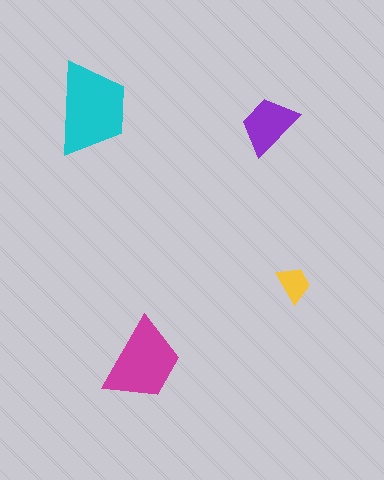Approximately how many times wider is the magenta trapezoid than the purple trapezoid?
About 1.5 times wider.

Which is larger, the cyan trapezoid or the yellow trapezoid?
The cyan one.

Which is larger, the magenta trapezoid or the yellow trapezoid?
The magenta one.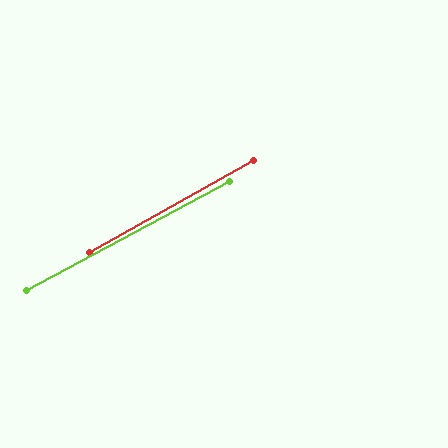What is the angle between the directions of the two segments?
Approximately 1 degree.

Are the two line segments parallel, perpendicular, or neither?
Parallel — their directions differ by only 1.1°.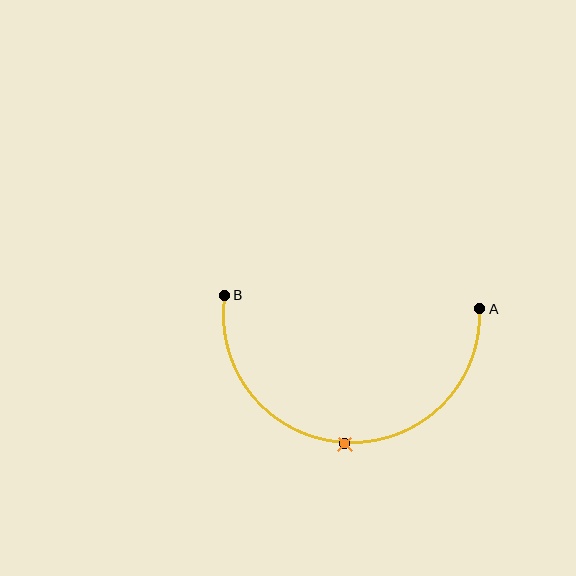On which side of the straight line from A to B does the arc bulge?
The arc bulges below the straight line connecting A and B.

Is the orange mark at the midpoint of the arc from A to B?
Yes. The orange mark lies on the arc at equal arc-length from both A and B — it is the arc midpoint.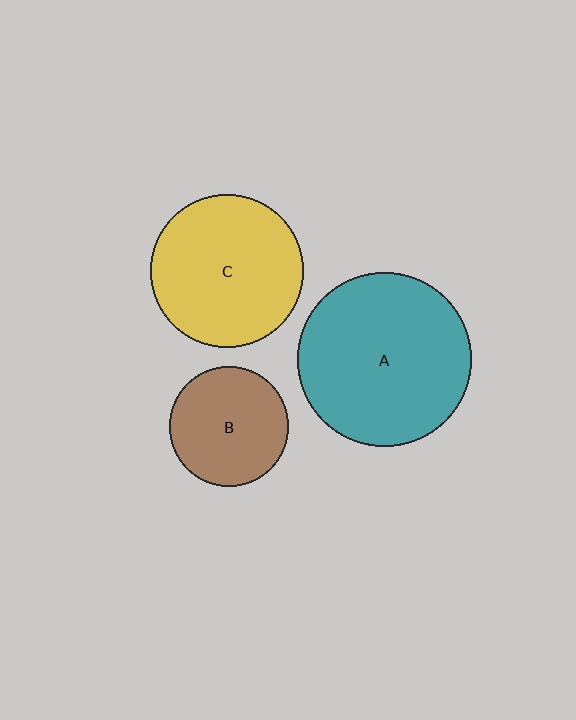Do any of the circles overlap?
No, none of the circles overlap.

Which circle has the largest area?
Circle A (teal).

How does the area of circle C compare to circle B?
Approximately 1.6 times.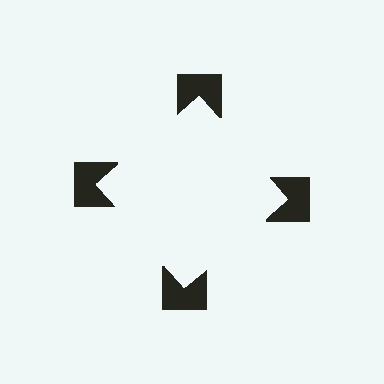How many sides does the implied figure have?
4 sides.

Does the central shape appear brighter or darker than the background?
It typically appears slightly brighter than the background, even though no actual brightness change is drawn.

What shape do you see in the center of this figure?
An illusory square — its edges are inferred from the aligned wedge cuts in the notched squares, not physically drawn.